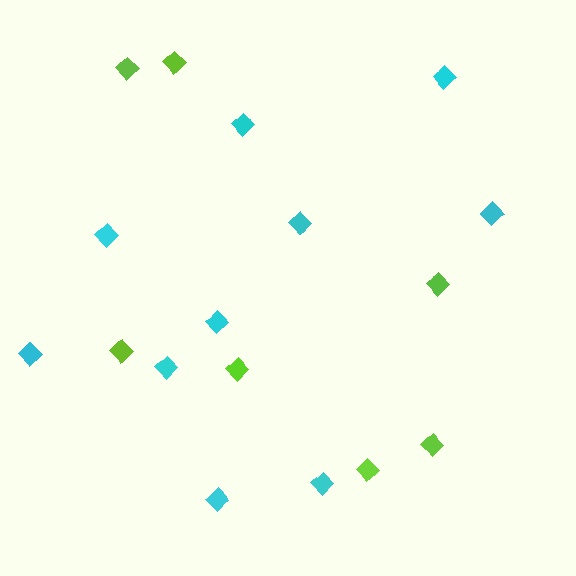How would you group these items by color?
There are 2 groups: one group of cyan diamonds (10) and one group of lime diamonds (7).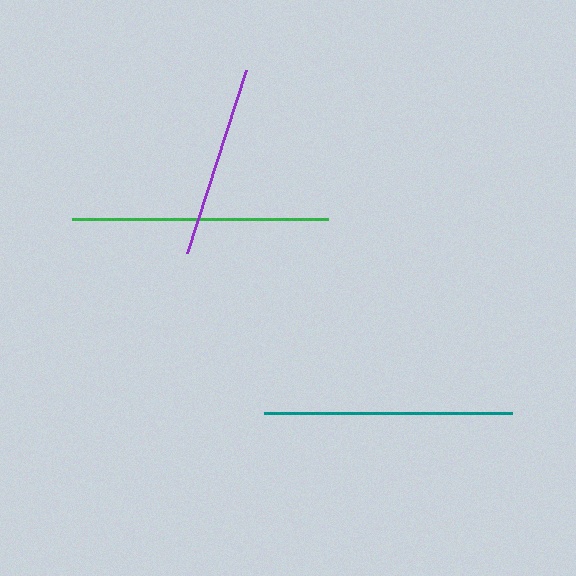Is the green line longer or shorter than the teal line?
The green line is longer than the teal line.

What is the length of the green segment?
The green segment is approximately 256 pixels long.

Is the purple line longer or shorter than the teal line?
The teal line is longer than the purple line.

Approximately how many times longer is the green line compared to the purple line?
The green line is approximately 1.3 times the length of the purple line.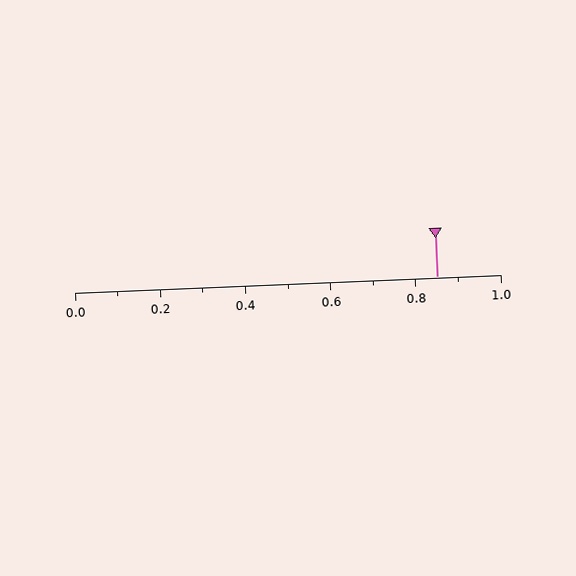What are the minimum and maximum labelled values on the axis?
The axis runs from 0.0 to 1.0.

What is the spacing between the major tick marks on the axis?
The major ticks are spaced 0.2 apart.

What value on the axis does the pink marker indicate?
The marker indicates approximately 0.85.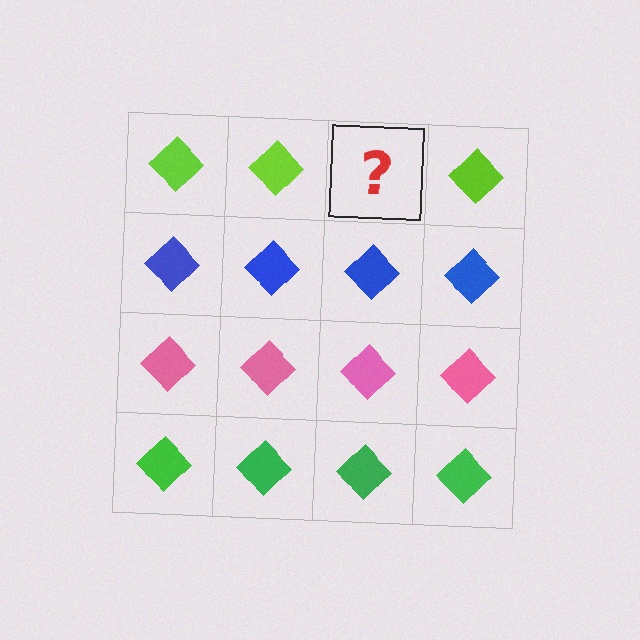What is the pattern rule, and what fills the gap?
The rule is that each row has a consistent color. The gap should be filled with a lime diamond.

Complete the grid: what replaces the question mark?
The question mark should be replaced with a lime diamond.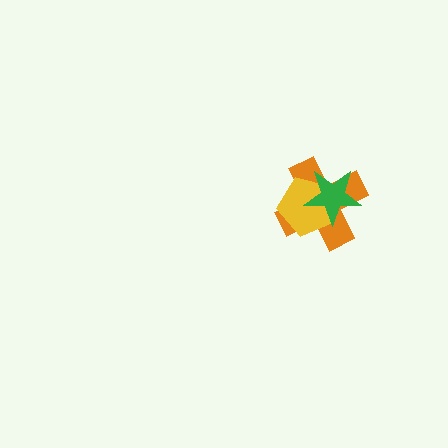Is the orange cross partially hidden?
Yes, it is partially covered by another shape.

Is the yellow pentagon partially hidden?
Yes, it is partially covered by another shape.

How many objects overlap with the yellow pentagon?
2 objects overlap with the yellow pentagon.